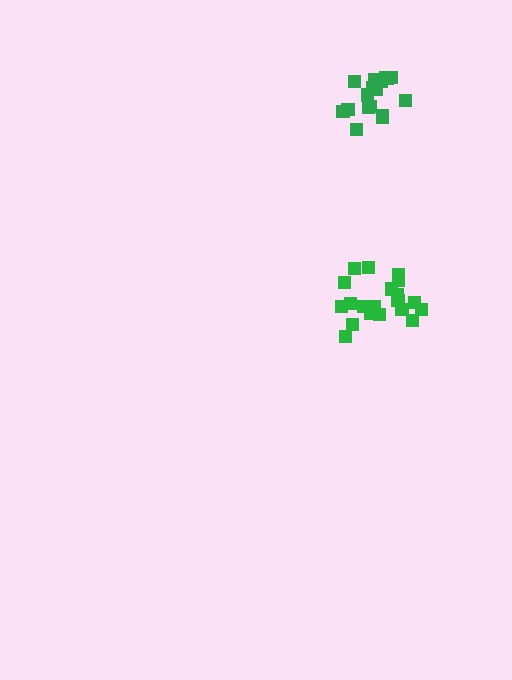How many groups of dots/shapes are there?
There are 2 groups.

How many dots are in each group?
Group 1: 17 dots, Group 2: 20 dots (37 total).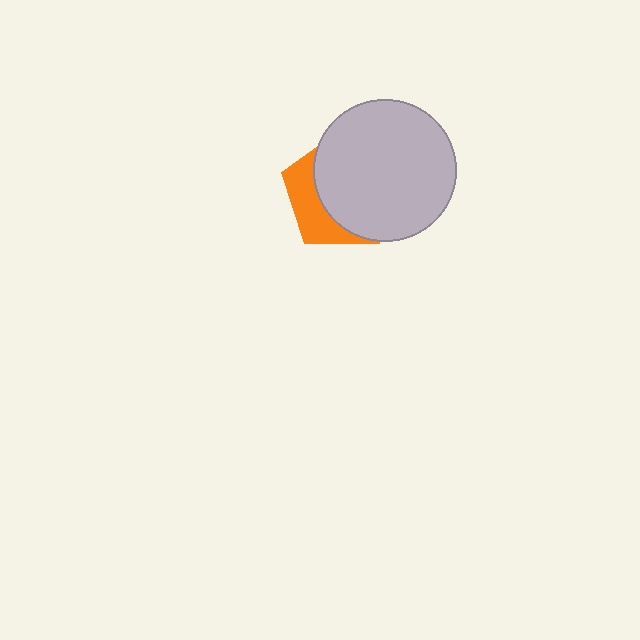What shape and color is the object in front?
The object in front is a light gray circle.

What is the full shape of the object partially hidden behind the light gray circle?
The partially hidden object is an orange pentagon.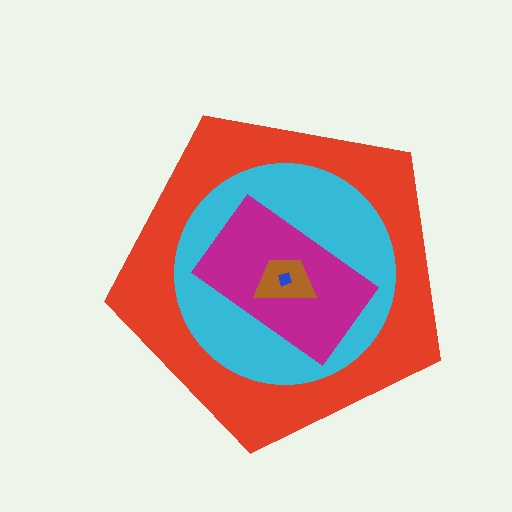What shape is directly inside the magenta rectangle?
The brown trapezoid.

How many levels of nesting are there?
5.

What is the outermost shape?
The red pentagon.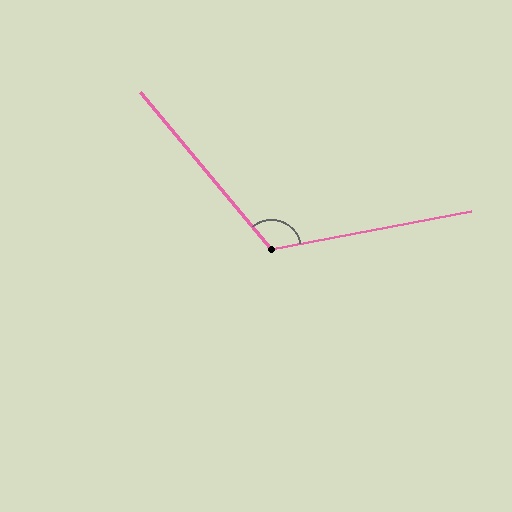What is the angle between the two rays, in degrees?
Approximately 119 degrees.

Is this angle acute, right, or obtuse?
It is obtuse.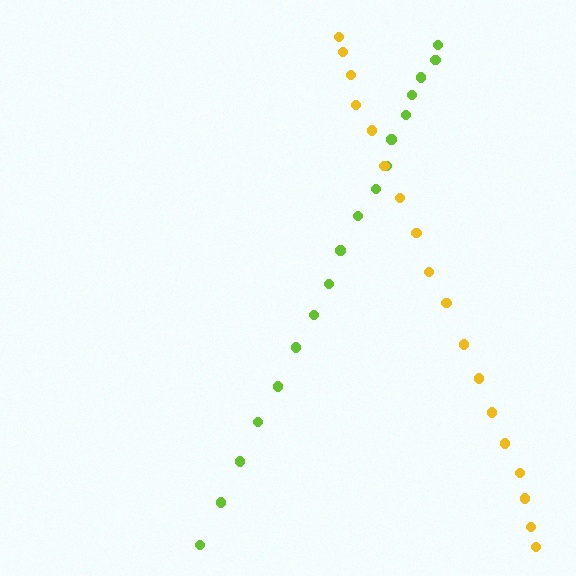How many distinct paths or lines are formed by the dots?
There are 2 distinct paths.